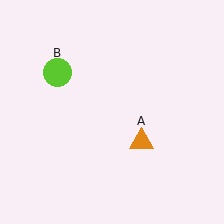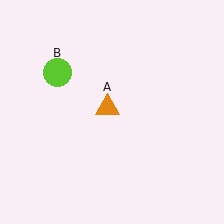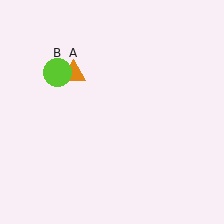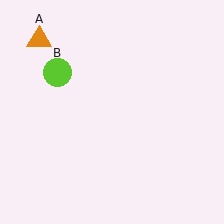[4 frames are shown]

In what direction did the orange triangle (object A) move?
The orange triangle (object A) moved up and to the left.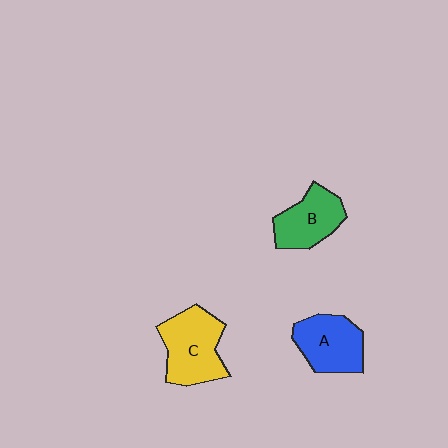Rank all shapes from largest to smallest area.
From largest to smallest: C (yellow), A (blue), B (green).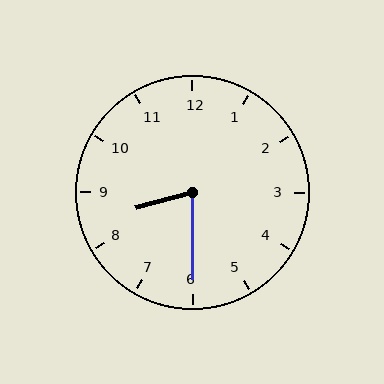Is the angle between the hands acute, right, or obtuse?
It is acute.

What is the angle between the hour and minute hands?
Approximately 75 degrees.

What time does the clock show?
8:30.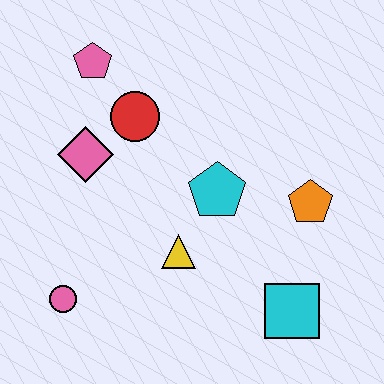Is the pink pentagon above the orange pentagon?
Yes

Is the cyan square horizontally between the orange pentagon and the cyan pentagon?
Yes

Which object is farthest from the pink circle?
The orange pentagon is farthest from the pink circle.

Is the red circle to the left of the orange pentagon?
Yes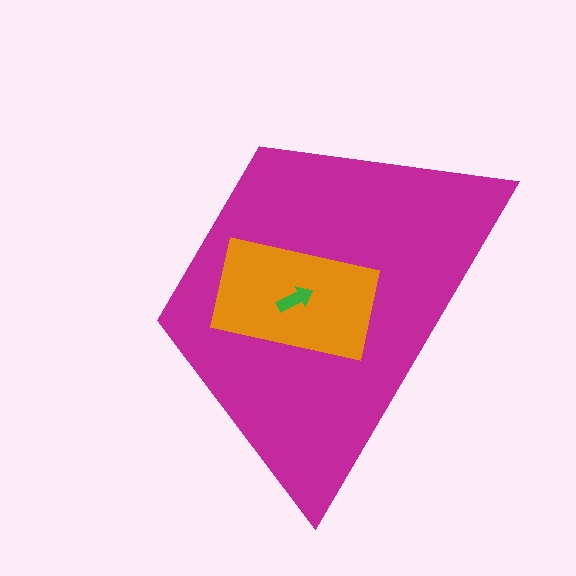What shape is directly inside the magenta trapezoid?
The orange rectangle.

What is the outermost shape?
The magenta trapezoid.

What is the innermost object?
The green arrow.